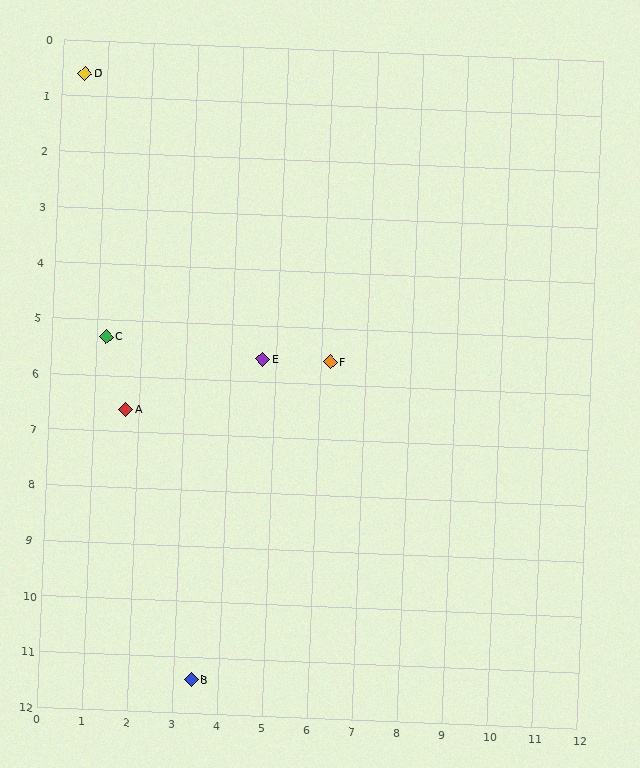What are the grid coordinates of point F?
Point F is at approximately (6.2, 5.6).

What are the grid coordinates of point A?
Point A is at approximately (1.7, 6.6).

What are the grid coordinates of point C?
Point C is at approximately (1.2, 5.3).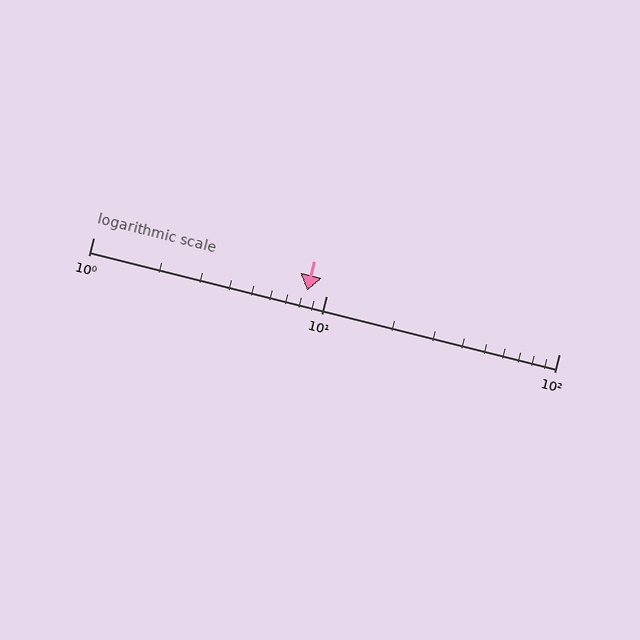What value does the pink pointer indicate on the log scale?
The pointer indicates approximately 8.3.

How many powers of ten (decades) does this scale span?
The scale spans 2 decades, from 1 to 100.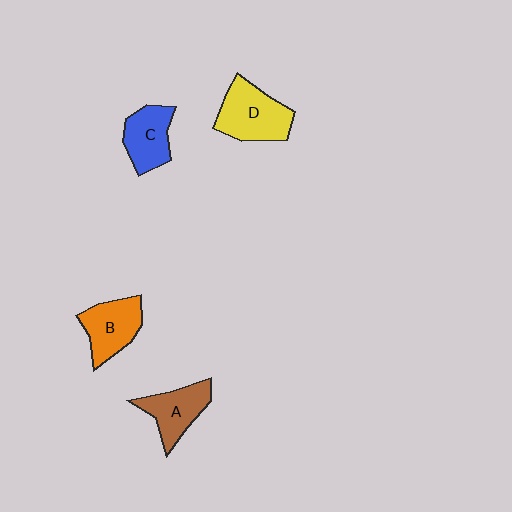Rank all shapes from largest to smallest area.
From largest to smallest: D (yellow), B (orange), A (brown), C (blue).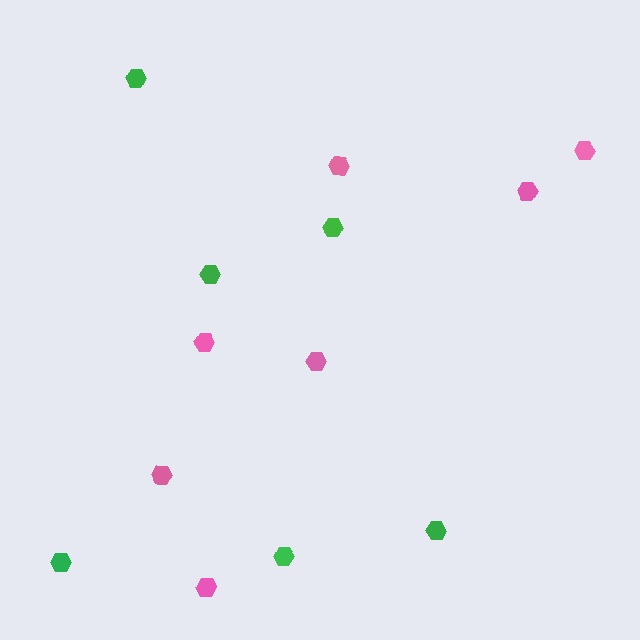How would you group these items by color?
There are 2 groups: one group of green hexagons (6) and one group of pink hexagons (7).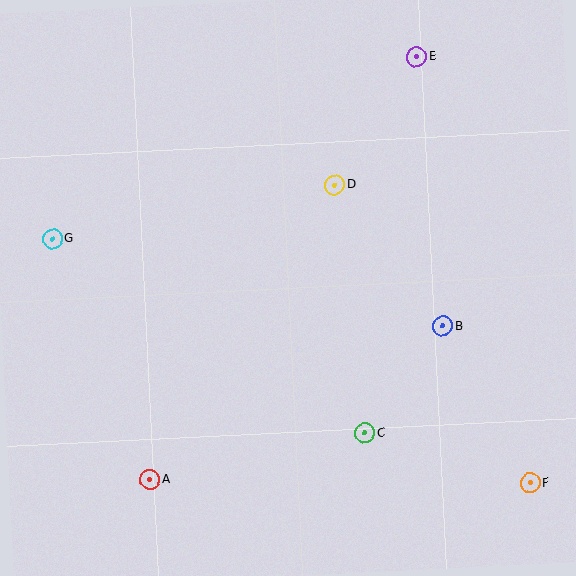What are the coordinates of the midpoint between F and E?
The midpoint between F and E is at (473, 270).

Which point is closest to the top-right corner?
Point E is closest to the top-right corner.